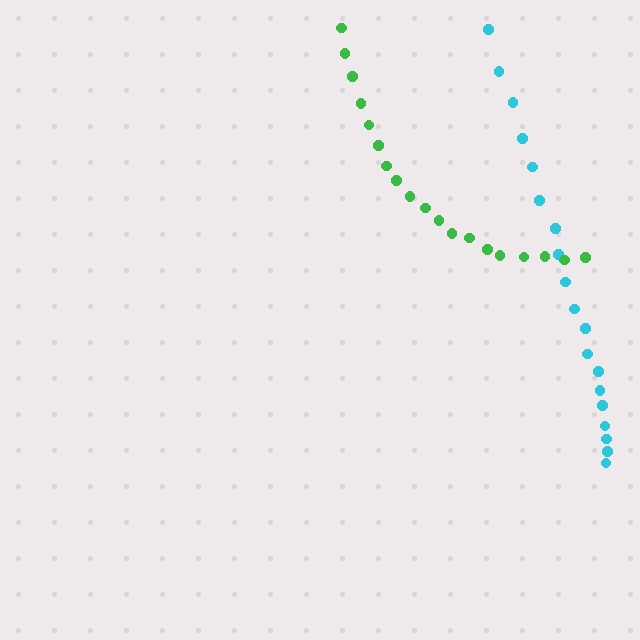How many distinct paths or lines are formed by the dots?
There are 2 distinct paths.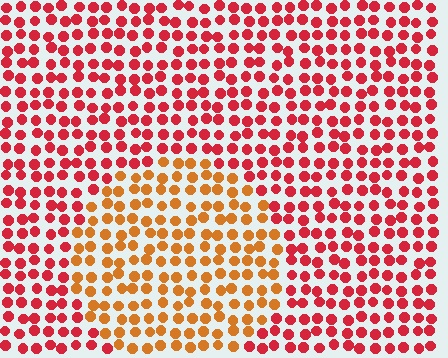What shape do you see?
I see a circle.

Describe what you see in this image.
The image is filled with small red elements in a uniform arrangement. A circle-shaped region is visible where the elements are tinted to a slightly different hue, forming a subtle color boundary.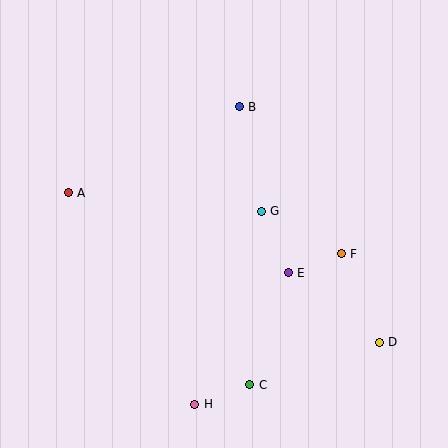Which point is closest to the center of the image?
Point G at (261, 211) is closest to the center.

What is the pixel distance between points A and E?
The distance between A and E is 234 pixels.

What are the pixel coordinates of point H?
Point H is at (195, 404).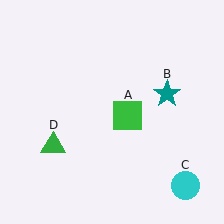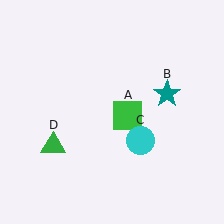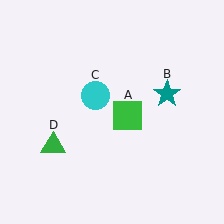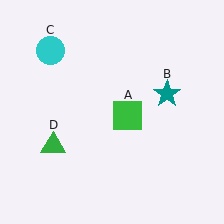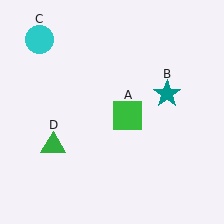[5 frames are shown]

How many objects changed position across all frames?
1 object changed position: cyan circle (object C).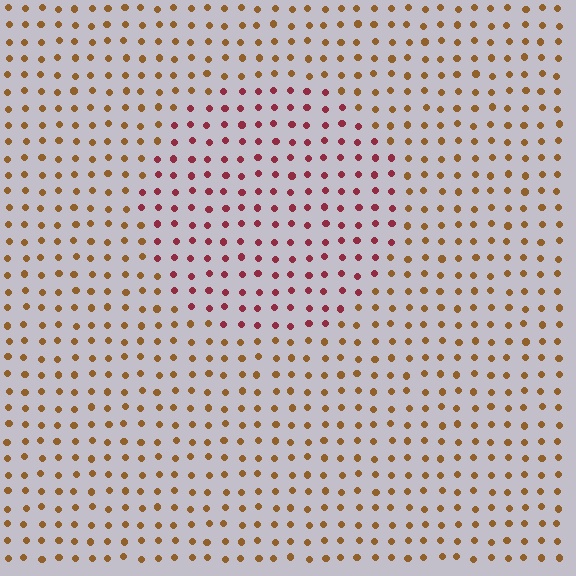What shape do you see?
I see a circle.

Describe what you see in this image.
The image is filled with small brown elements in a uniform arrangement. A circle-shaped region is visible where the elements are tinted to a slightly different hue, forming a subtle color boundary.